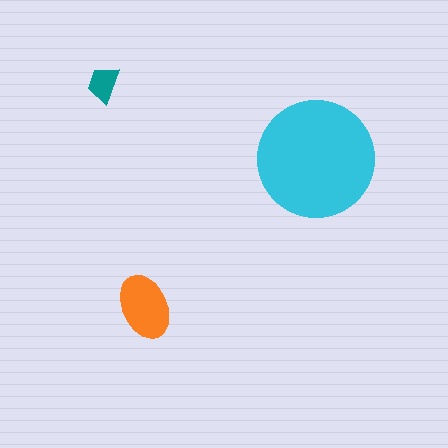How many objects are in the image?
There are 3 objects in the image.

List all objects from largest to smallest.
The cyan circle, the orange ellipse, the teal trapezoid.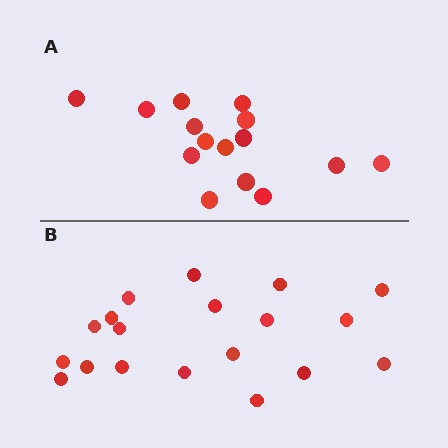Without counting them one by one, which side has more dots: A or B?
Region B (the bottom region) has more dots.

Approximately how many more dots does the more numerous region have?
Region B has about 4 more dots than region A.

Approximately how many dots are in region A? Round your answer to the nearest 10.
About 20 dots. (The exact count is 15, which rounds to 20.)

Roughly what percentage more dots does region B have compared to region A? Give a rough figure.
About 25% more.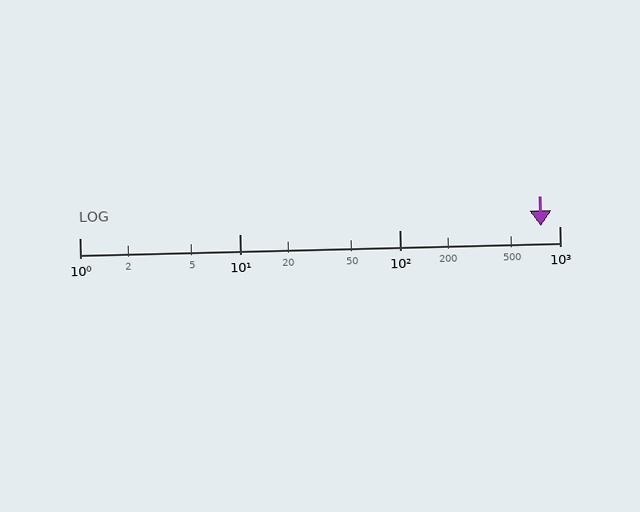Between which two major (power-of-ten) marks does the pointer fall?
The pointer is between 100 and 1000.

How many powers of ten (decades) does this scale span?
The scale spans 3 decades, from 1 to 1000.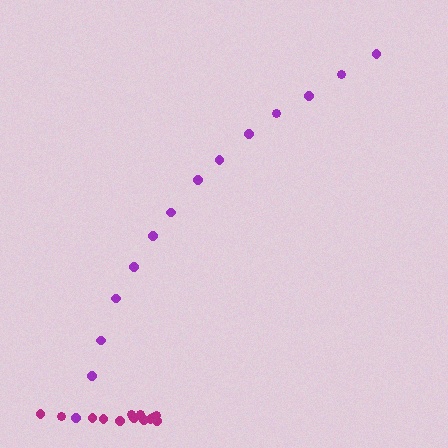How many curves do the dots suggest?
There are 2 distinct paths.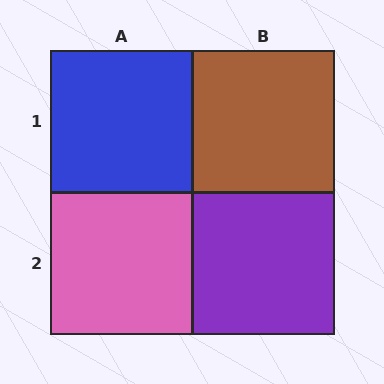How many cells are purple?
1 cell is purple.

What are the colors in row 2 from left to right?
Pink, purple.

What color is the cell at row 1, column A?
Blue.